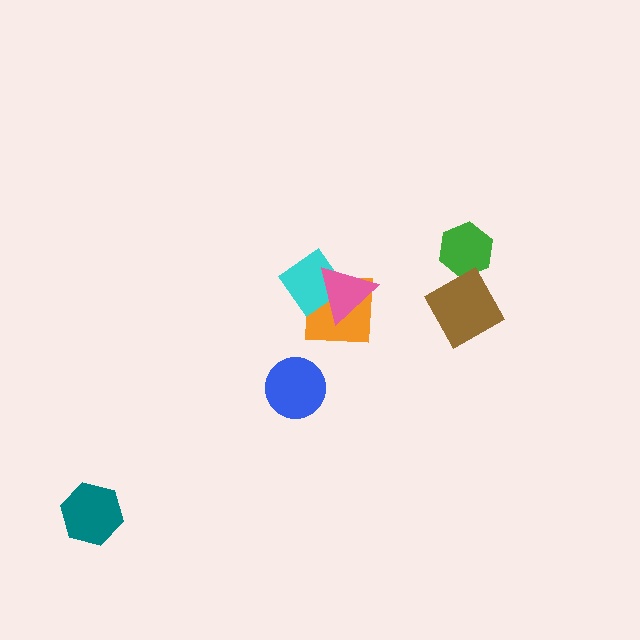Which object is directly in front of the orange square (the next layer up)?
The cyan diamond is directly in front of the orange square.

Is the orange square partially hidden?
Yes, it is partially covered by another shape.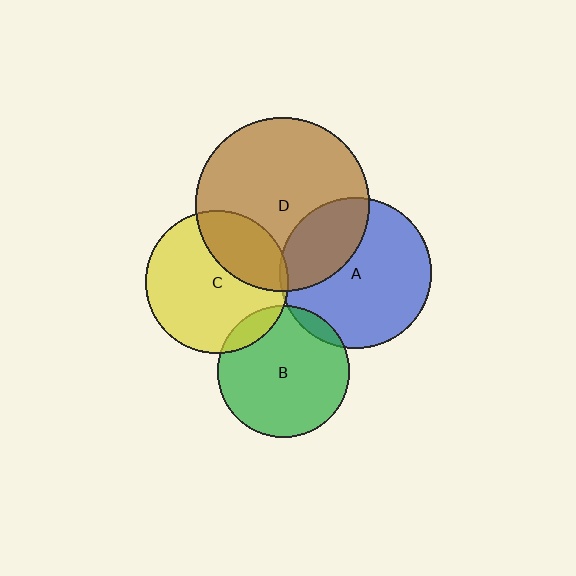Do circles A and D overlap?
Yes.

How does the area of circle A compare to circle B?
Approximately 1.3 times.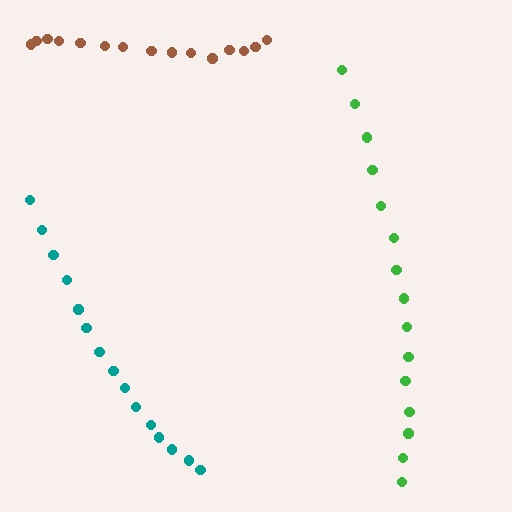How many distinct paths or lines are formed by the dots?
There are 3 distinct paths.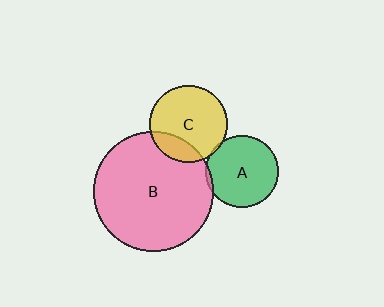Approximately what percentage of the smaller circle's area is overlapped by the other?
Approximately 5%.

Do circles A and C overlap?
Yes.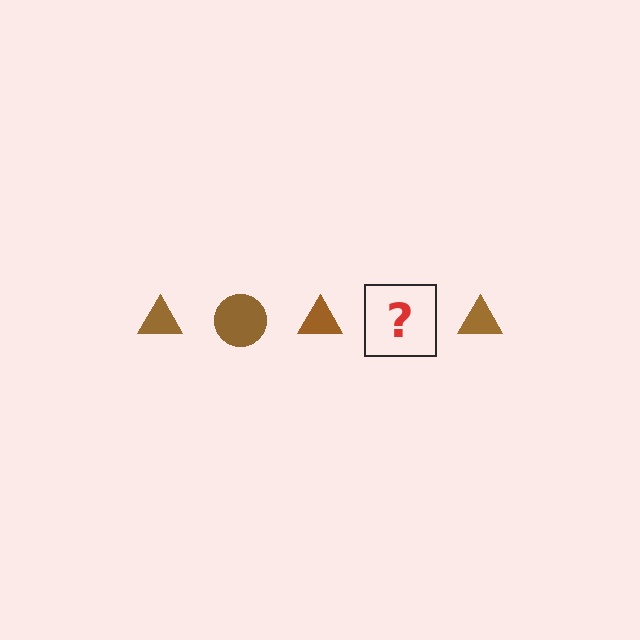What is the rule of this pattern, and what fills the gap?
The rule is that the pattern cycles through triangle, circle shapes in brown. The gap should be filled with a brown circle.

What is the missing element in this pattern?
The missing element is a brown circle.